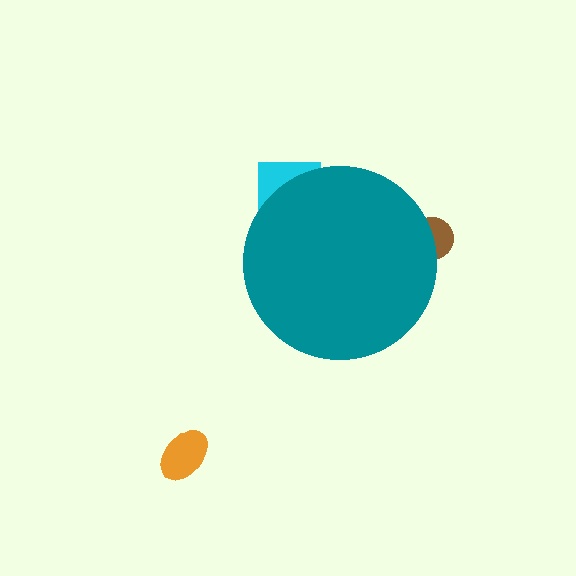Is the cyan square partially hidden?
Yes, the cyan square is partially hidden behind the teal circle.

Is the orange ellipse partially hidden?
No, the orange ellipse is fully visible.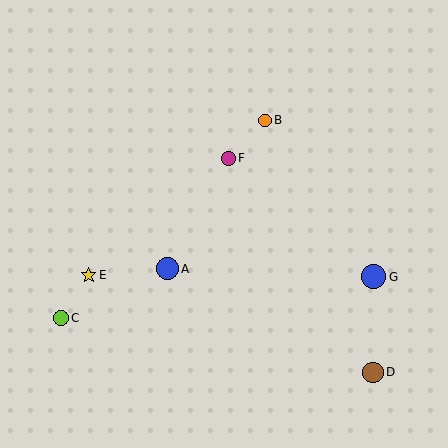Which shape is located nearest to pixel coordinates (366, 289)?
The blue circle (labeled G) at (373, 277) is nearest to that location.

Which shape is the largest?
The blue circle (labeled G) is the largest.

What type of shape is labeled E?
Shape E is a yellow star.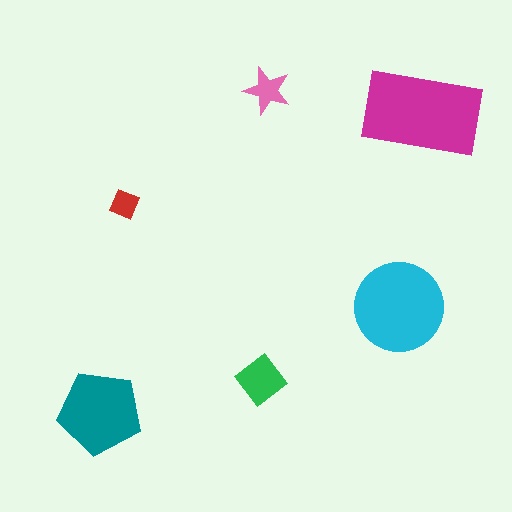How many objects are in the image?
There are 6 objects in the image.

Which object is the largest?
The magenta rectangle.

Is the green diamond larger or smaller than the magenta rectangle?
Smaller.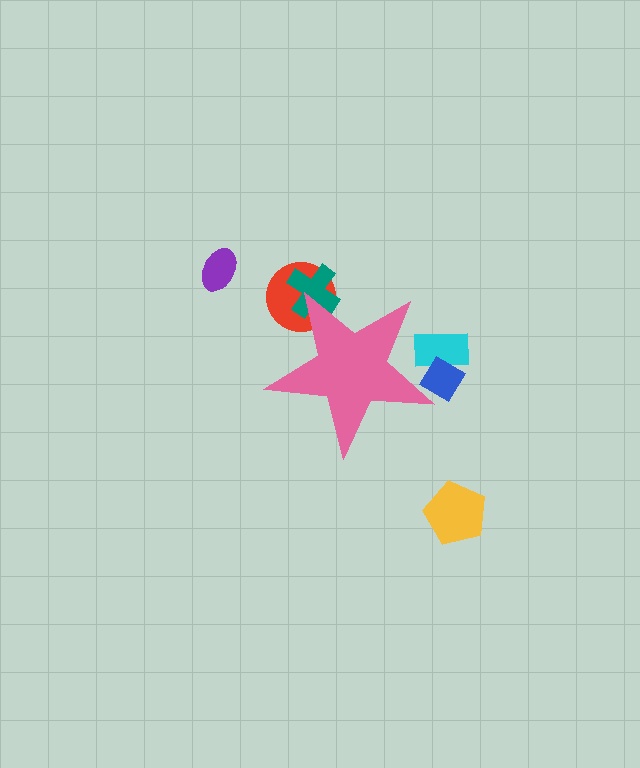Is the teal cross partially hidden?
Yes, the teal cross is partially hidden behind the pink star.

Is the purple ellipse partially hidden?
No, the purple ellipse is fully visible.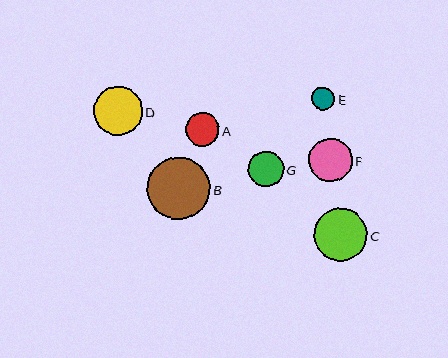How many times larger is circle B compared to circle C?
Circle B is approximately 1.2 times the size of circle C.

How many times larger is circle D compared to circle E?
Circle D is approximately 2.2 times the size of circle E.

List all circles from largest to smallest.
From largest to smallest: B, C, D, F, G, A, E.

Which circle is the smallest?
Circle E is the smallest with a size of approximately 23 pixels.